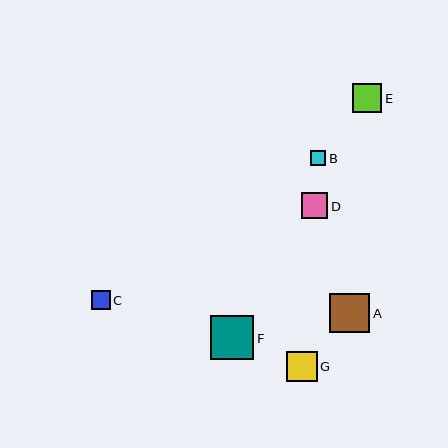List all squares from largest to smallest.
From largest to smallest: F, A, G, E, D, C, B.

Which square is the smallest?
Square B is the smallest with a size of approximately 15 pixels.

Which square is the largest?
Square F is the largest with a size of approximately 44 pixels.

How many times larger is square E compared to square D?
Square E is approximately 1.1 times the size of square D.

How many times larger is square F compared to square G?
Square F is approximately 1.4 times the size of square G.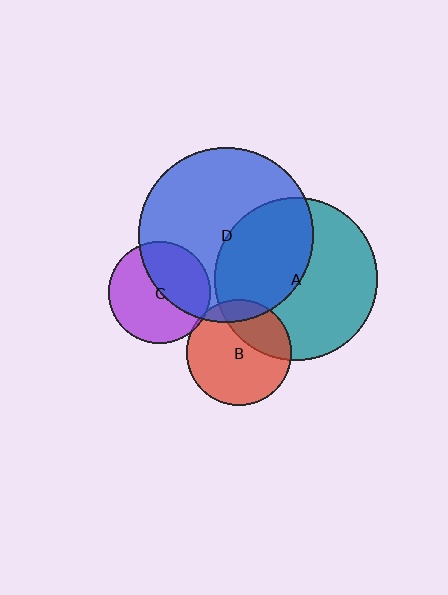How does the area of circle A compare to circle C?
Approximately 2.5 times.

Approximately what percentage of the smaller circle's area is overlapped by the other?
Approximately 10%.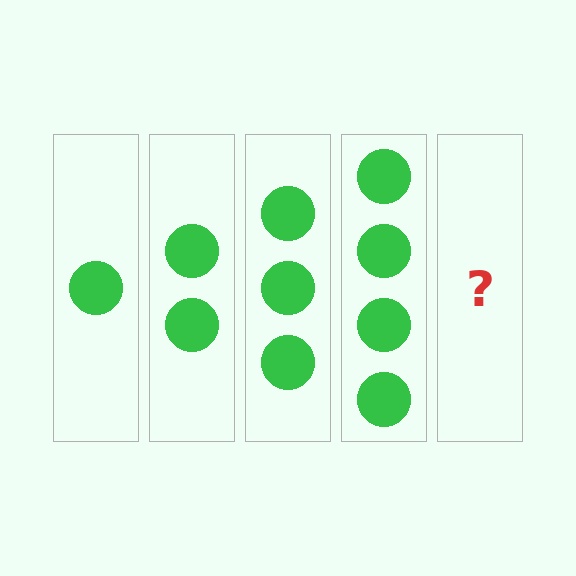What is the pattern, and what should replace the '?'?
The pattern is that each step adds one more circle. The '?' should be 5 circles.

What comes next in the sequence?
The next element should be 5 circles.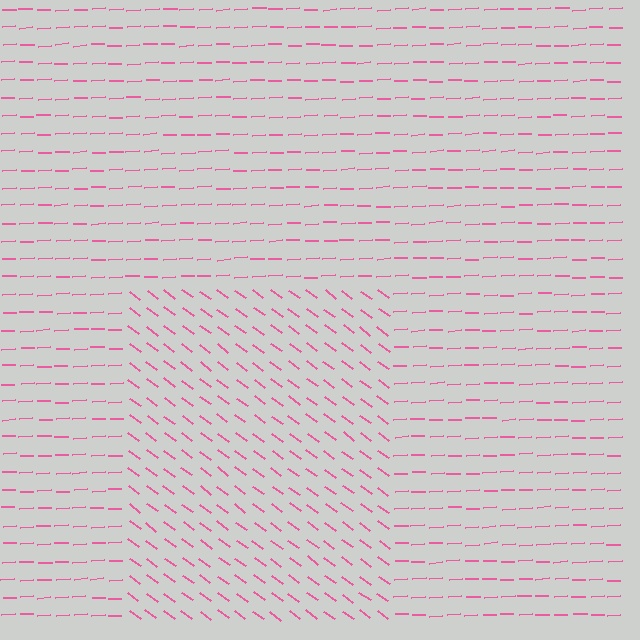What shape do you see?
I see a rectangle.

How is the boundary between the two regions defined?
The boundary is defined purely by a change in line orientation (approximately 40 degrees difference). All lines are the same color and thickness.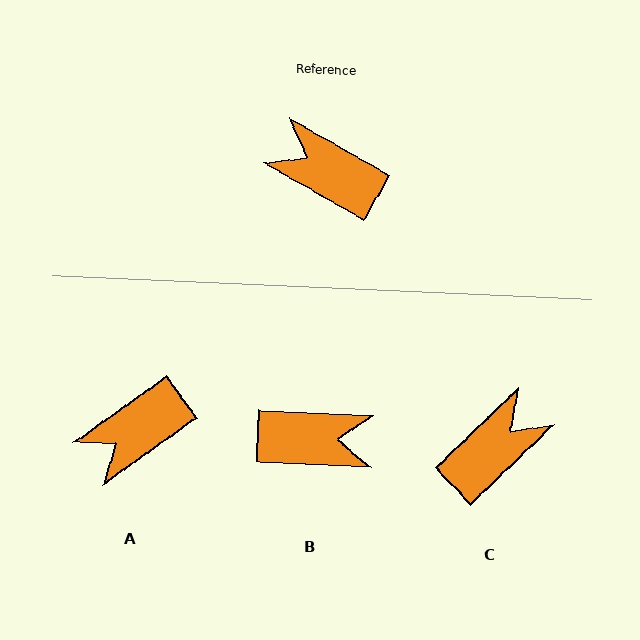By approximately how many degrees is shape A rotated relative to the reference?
Approximately 65 degrees counter-clockwise.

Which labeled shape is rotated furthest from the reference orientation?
B, about 153 degrees away.